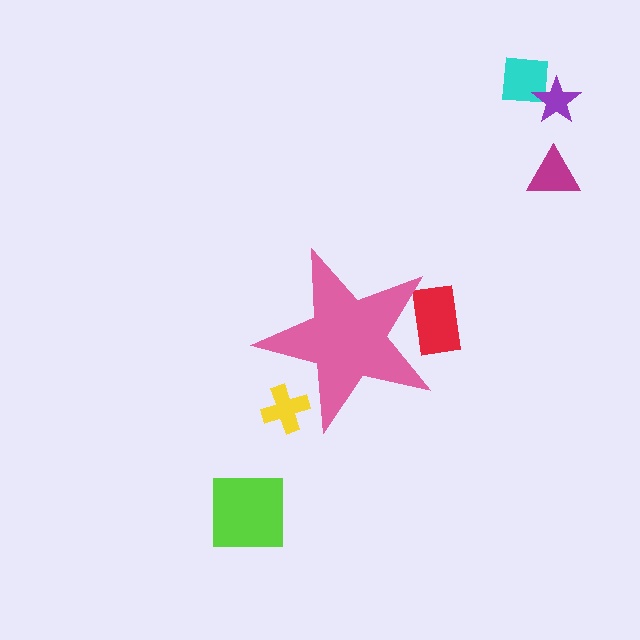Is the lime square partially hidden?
No, the lime square is fully visible.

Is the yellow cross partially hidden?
Yes, the yellow cross is partially hidden behind the pink star.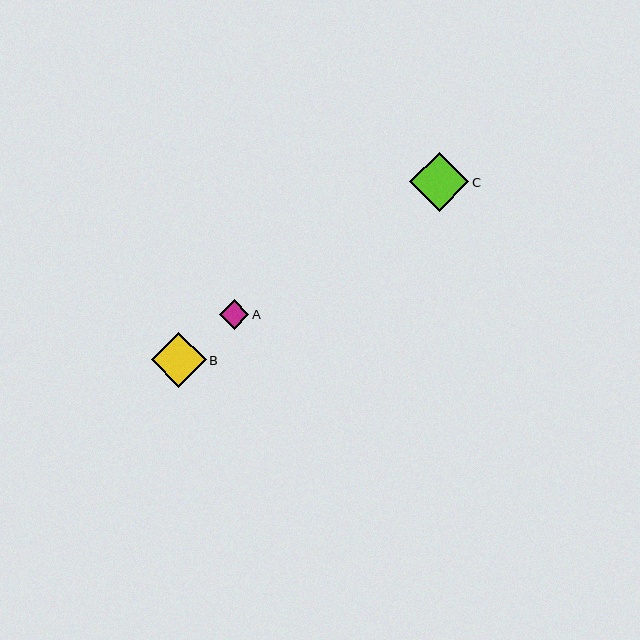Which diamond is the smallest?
Diamond A is the smallest with a size of approximately 30 pixels.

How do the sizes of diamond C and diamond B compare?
Diamond C and diamond B are approximately the same size.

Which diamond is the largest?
Diamond C is the largest with a size of approximately 59 pixels.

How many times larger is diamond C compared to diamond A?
Diamond C is approximately 2.0 times the size of diamond A.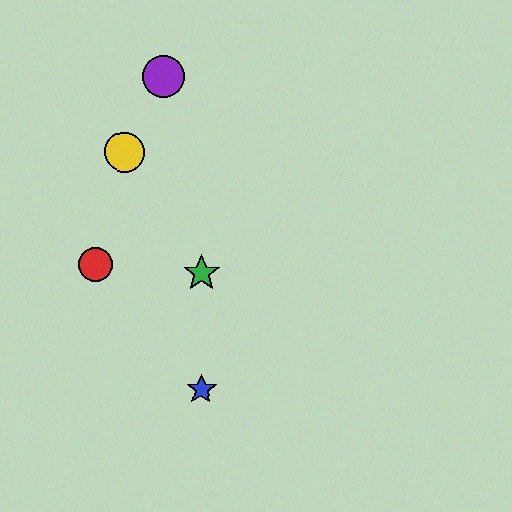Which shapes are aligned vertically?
The blue star, the green star are aligned vertically.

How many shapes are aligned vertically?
2 shapes (the blue star, the green star) are aligned vertically.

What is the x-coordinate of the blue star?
The blue star is at x≈201.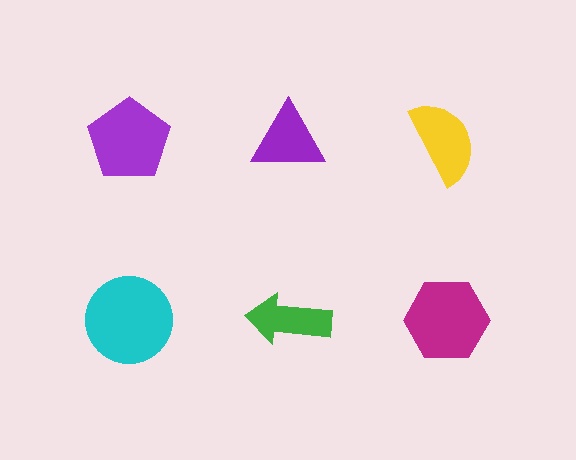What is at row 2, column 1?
A cyan circle.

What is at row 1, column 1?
A purple pentagon.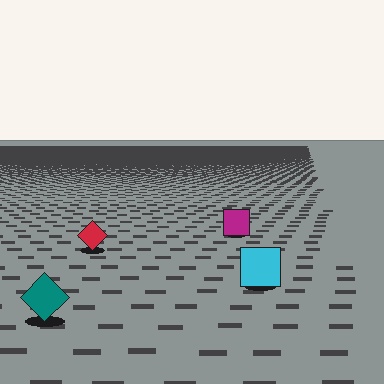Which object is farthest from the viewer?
The magenta square is farthest from the viewer. It appears smaller and the ground texture around it is denser.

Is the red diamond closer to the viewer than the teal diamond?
No. The teal diamond is closer — you can tell from the texture gradient: the ground texture is coarser near it.